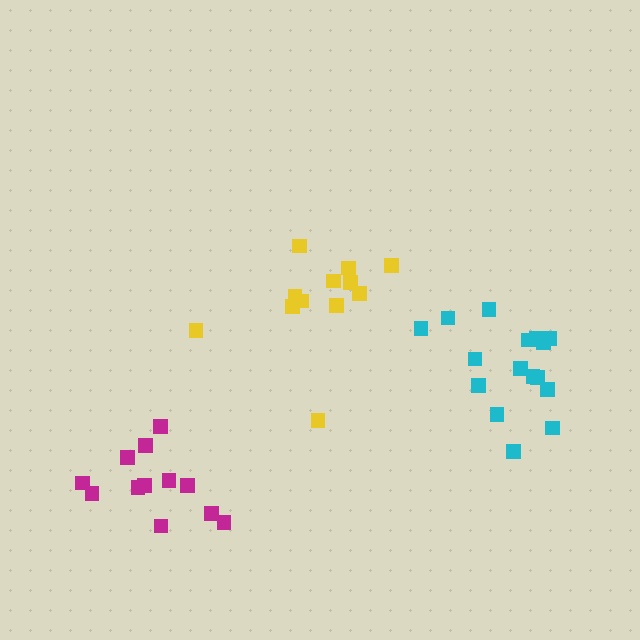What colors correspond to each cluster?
The clusters are colored: magenta, cyan, yellow.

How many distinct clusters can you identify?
There are 3 distinct clusters.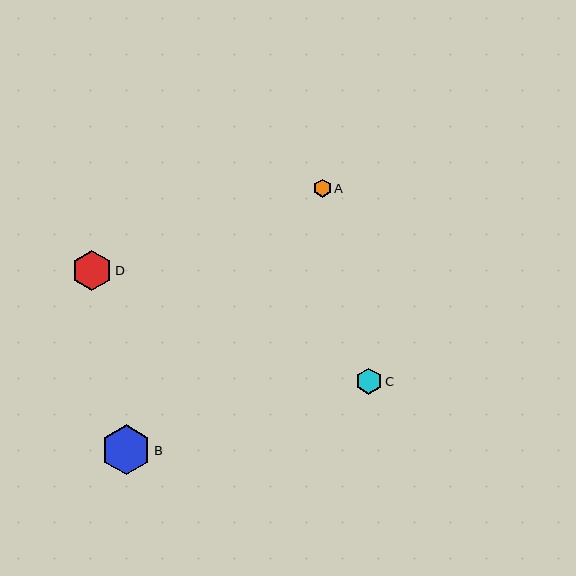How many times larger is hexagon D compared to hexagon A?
Hexagon D is approximately 2.2 times the size of hexagon A.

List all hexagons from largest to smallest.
From largest to smallest: B, D, C, A.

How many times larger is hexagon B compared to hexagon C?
Hexagon B is approximately 1.9 times the size of hexagon C.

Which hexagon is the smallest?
Hexagon A is the smallest with a size of approximately 18 pixels.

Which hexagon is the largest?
Hexagon B is the largest with a size of approximately 50 pixels.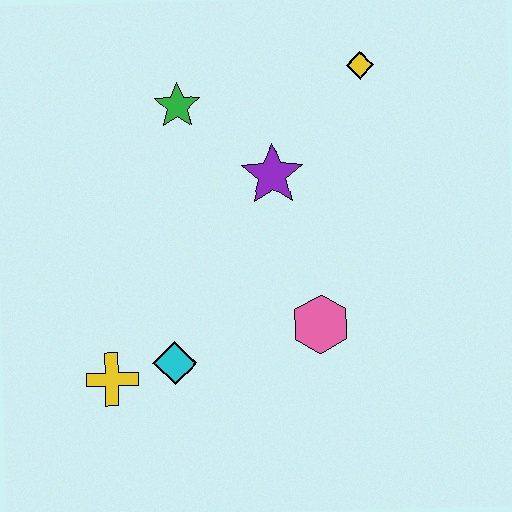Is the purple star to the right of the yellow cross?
Yes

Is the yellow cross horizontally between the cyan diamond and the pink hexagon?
No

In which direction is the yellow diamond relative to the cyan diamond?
The yellow diamond is above the cyan diamond.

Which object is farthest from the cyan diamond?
The yellow diamond is farthest from the cyan diamond.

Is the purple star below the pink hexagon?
No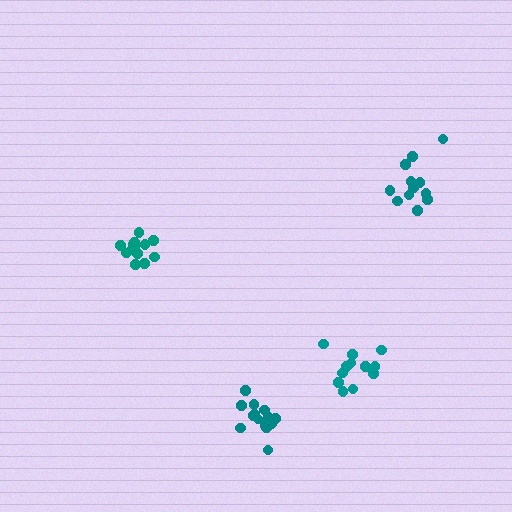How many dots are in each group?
Group 1: 12 dots, Group 2: 13 dots, Group 3: 14 dots, Group 4: 14 dots (53 total).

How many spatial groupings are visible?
There are 4 spatial groupings.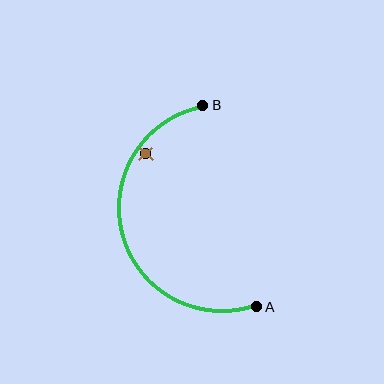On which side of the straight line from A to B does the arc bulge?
The arc bulges to the left of the straight line connecting A and B.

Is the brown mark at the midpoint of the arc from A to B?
No — the brown mark does not lie on the arc at all. It sits slightly inside the curve.